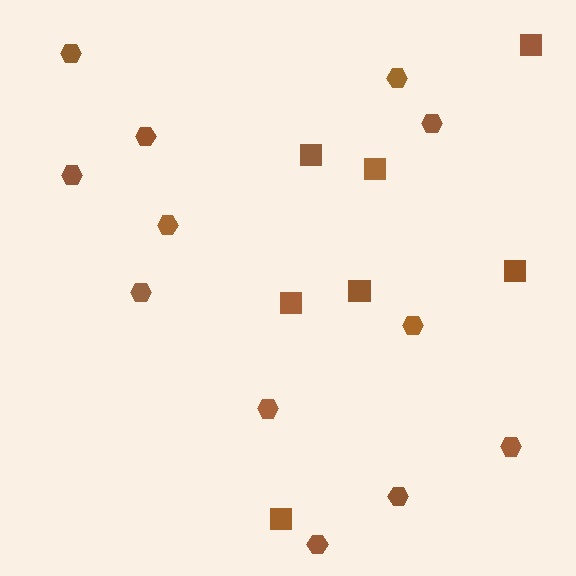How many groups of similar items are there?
There are 2 groups: one group of squares (7) and one group of hexagons (12).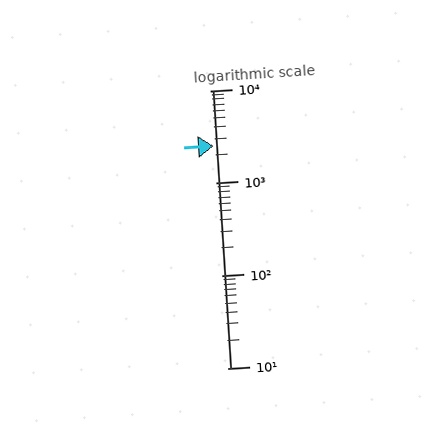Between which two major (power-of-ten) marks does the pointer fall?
The pointer is between 1000 and 10000.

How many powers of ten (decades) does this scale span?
The scale spans 3 decades, from 10 to 10000.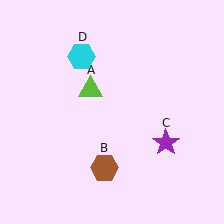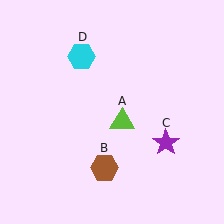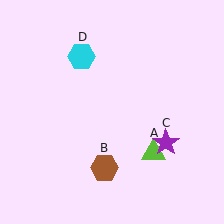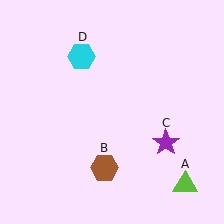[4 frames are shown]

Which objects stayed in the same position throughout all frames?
Brown hexagon (object B) and purple star (object C) and cyan hexagon (object D) remained stationary.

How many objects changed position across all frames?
1 object changed position: lime triangle (object A).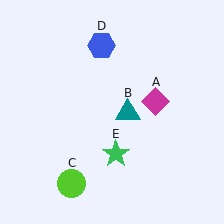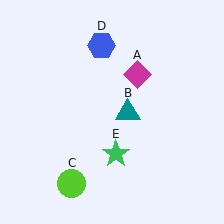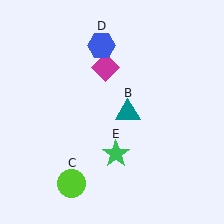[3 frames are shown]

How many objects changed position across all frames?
1 object changed position: magenta diamond (object A).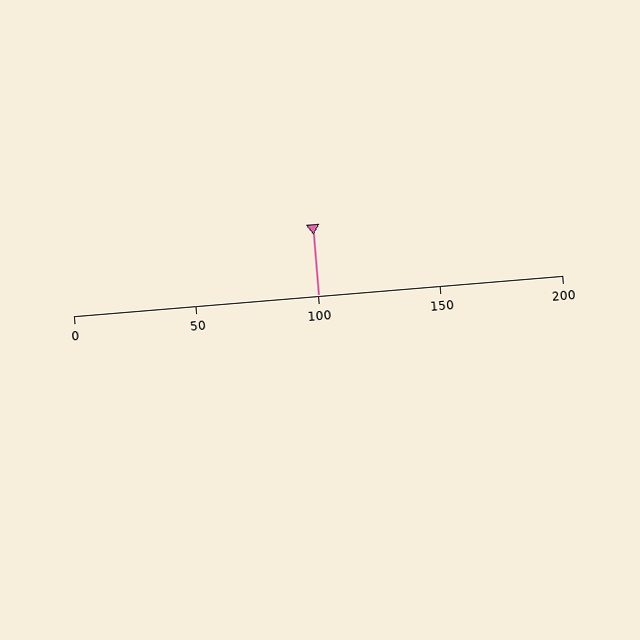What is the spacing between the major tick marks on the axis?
The major ticks are spaced 50 apart.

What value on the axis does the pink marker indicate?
The marker indicates approximately 100.